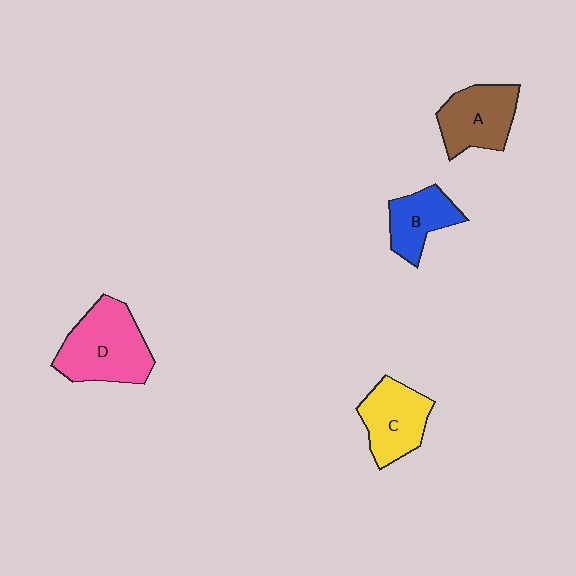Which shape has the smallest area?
Shape B (blue).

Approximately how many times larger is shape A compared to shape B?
Approximately 1.3 times.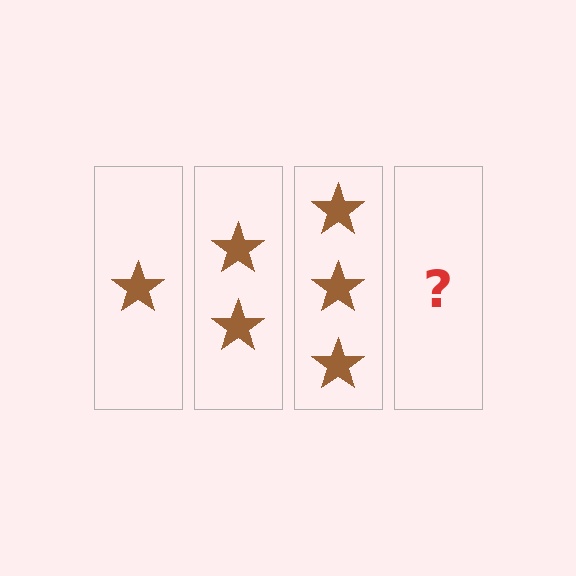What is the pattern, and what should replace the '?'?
The pattern is that each step adds one more star. The '?' should be 4 stars.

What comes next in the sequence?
The next element should be 4 stars.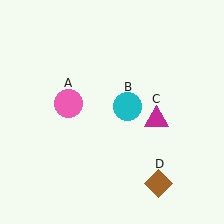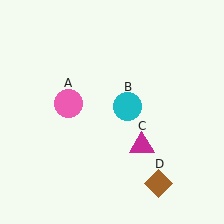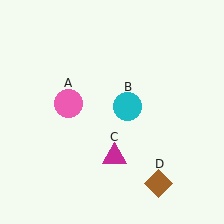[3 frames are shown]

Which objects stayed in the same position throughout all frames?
Pink circle (object A) and cyan circle (object B) and brown diamond (object D) remained stationary.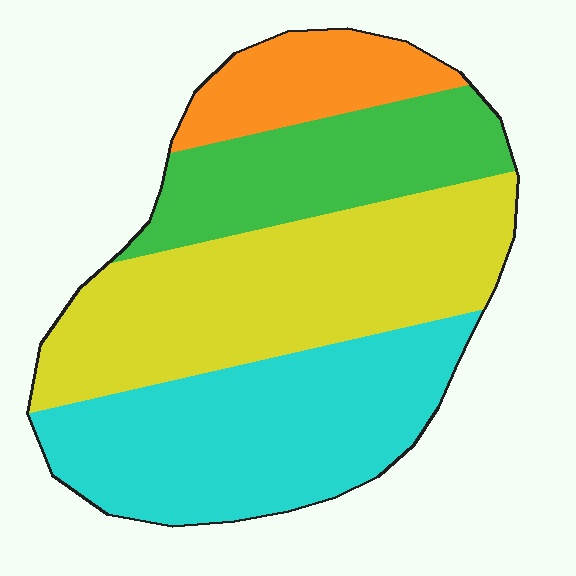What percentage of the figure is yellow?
Yellow covers roughly 35% of the figure.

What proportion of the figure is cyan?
Cyan takes up between a quarter and a half of the figure.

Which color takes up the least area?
Orange, at roughly 10%.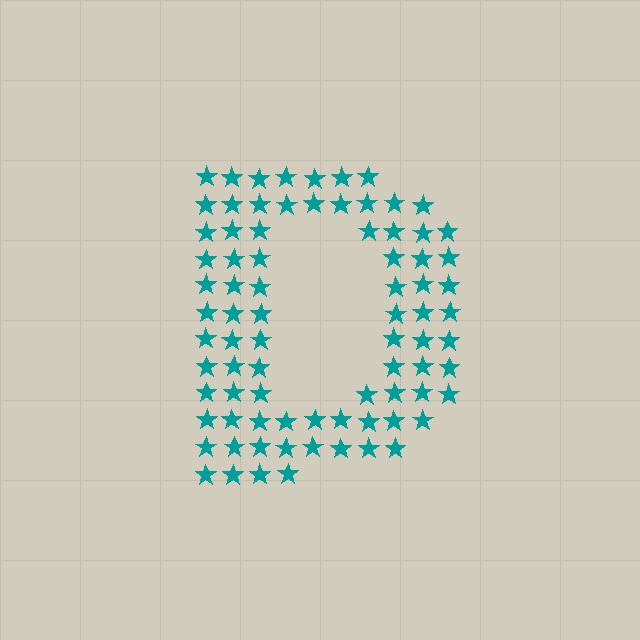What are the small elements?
The small elements are stars.